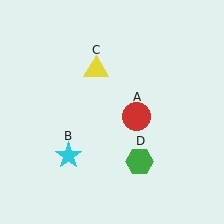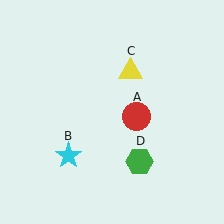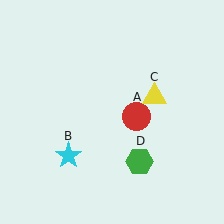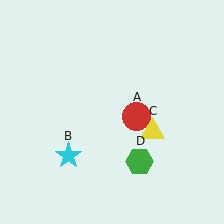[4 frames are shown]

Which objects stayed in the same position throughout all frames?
Red circle (object A) and cyan star (object B) and green hexagon (object D) remained stationary.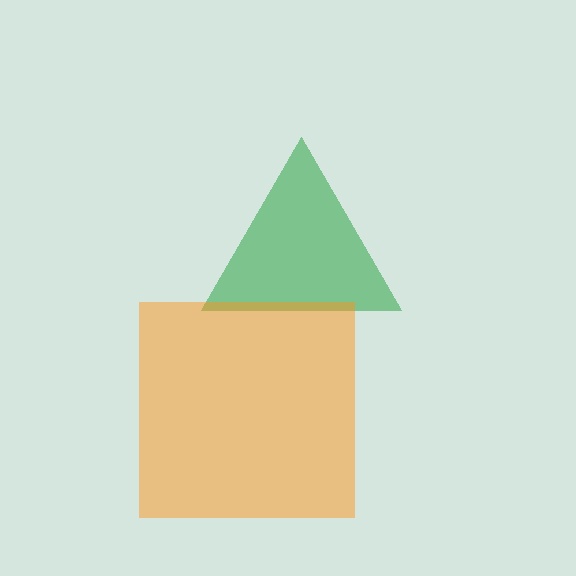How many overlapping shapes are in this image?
There are 2 overlapping shapes in the image.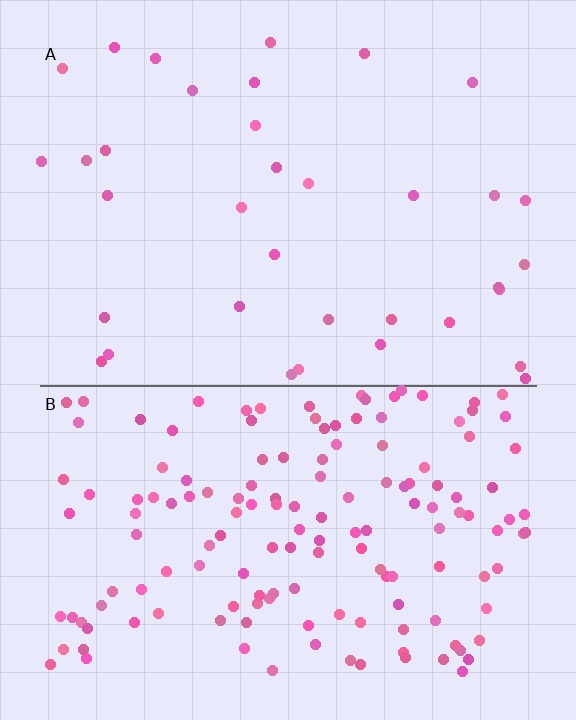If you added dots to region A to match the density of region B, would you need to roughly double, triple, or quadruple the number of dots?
Approximately quadruple.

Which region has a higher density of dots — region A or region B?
B (the bottom).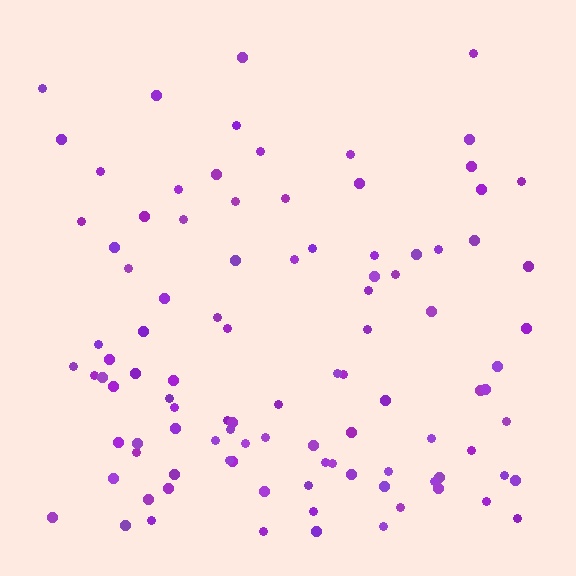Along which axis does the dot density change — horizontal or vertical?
Vertical.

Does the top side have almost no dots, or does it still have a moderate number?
Still a moderate number, just noticeably fewer than the bottom.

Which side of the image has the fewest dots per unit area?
The top.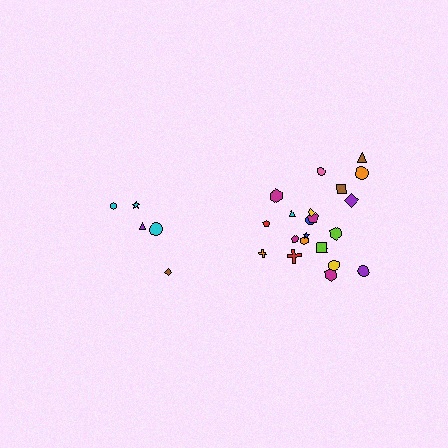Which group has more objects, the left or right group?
The right group.